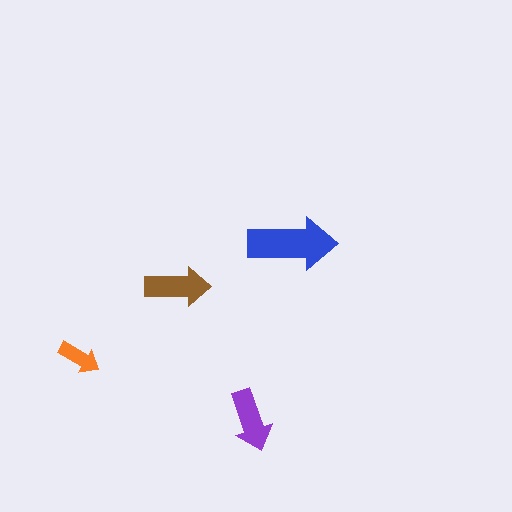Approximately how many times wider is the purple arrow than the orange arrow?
About 1.5 times wider.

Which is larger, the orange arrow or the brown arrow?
The brown one.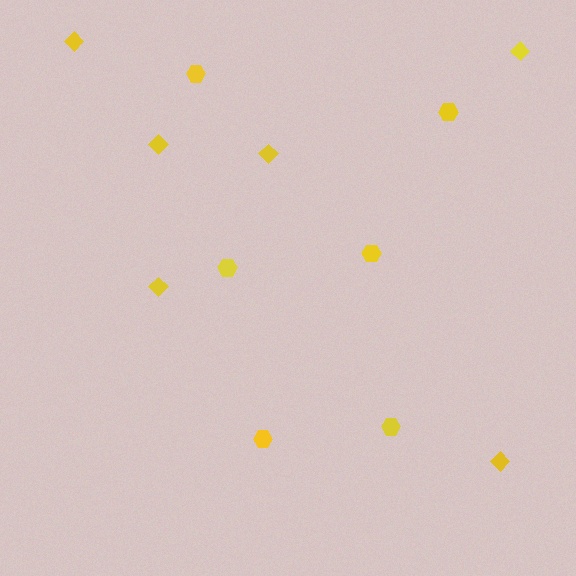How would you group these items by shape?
There are 2 groups: one group of diamonds (6) and one group of hexagons (6).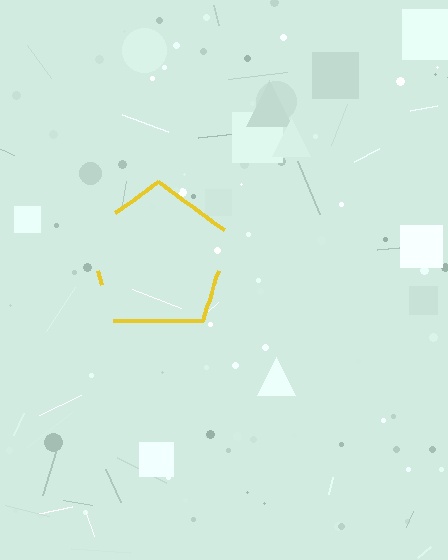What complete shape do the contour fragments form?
The contour fragments form a pentagon.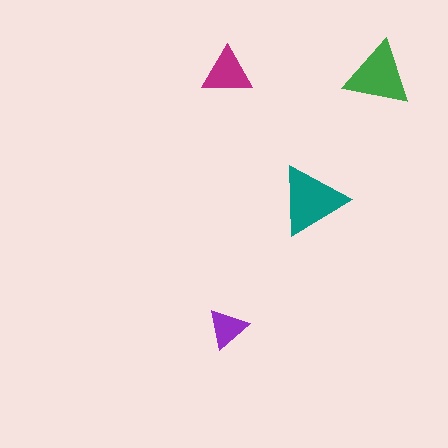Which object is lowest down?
The purple triangle is bottommost.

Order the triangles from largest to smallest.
the teal one, the green one, the magenta one, the purple one.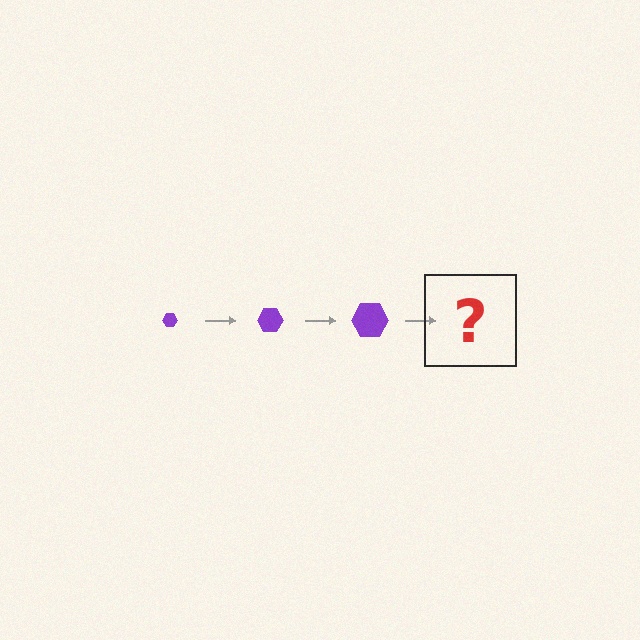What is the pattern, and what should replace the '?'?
The pattern is that the hexagon gets progressively larger each step. The '?' should be a purple hexagon, larger than the previous one.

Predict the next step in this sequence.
The next step is a purple hexagon, larger than the previous one.